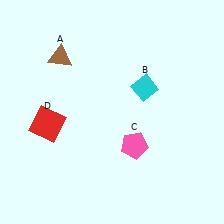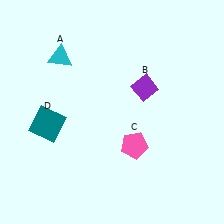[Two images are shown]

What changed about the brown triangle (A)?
In Image 1, A is brown. In Image 2, it changed to cyan.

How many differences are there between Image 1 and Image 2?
There are 3 differences between the two images.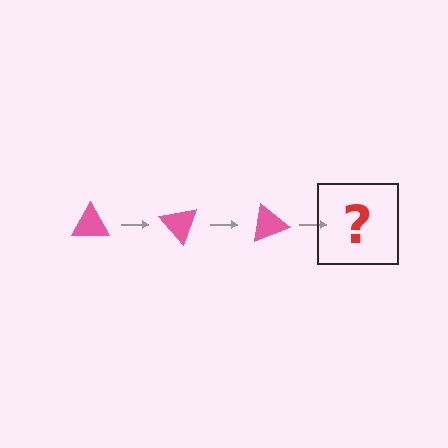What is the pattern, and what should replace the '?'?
The pattern is that the triangle rotates 50 degrees each step. The '?' should be a pink triangle rotated 150 degrees.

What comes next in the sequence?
The next element should be a pink triangle rotated 150 degrees.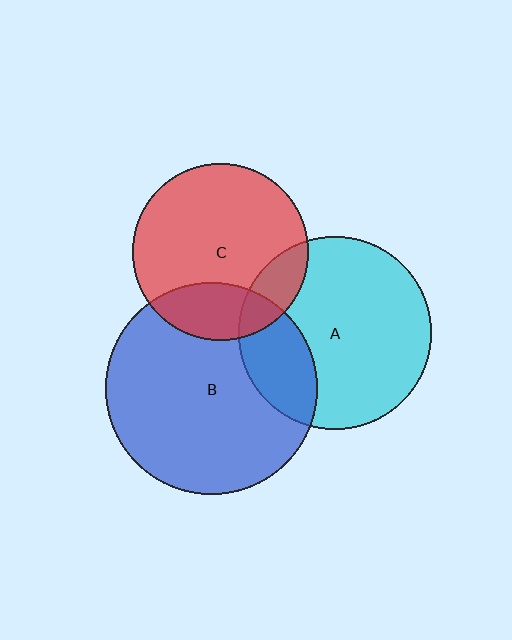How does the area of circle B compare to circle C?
Approximately 1.4 times.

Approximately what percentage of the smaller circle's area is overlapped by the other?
Approximately 25%.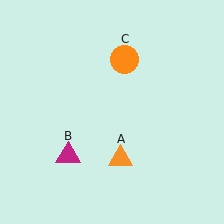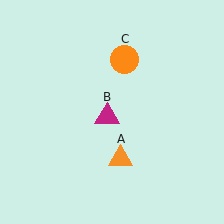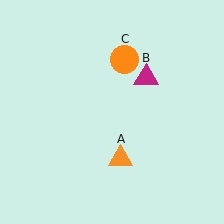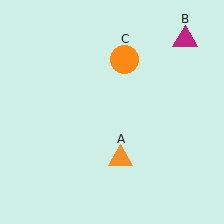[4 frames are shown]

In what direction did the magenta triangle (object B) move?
The magenta triangle (object B) moved up and to the right.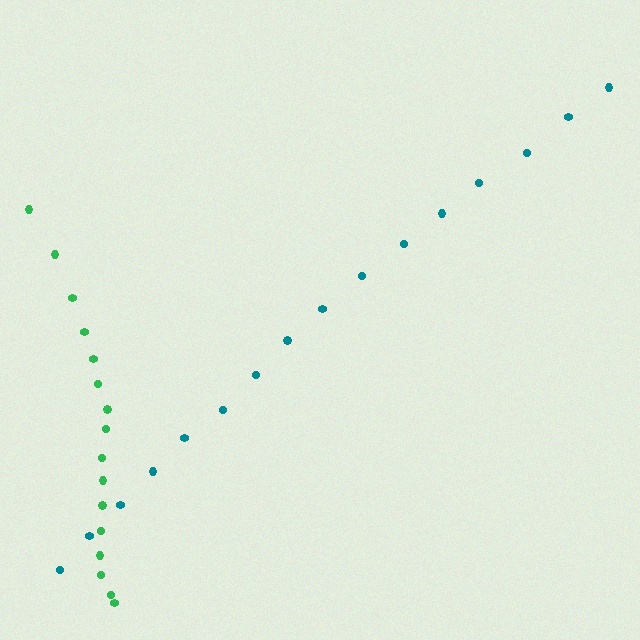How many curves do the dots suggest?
There are 2 distinct paths.